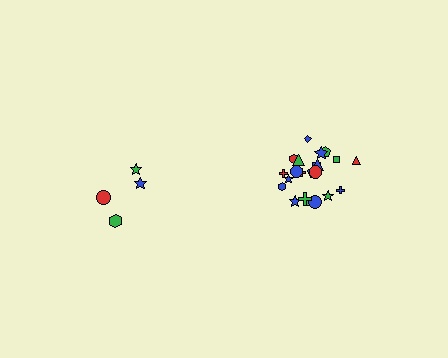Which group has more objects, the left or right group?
The right group.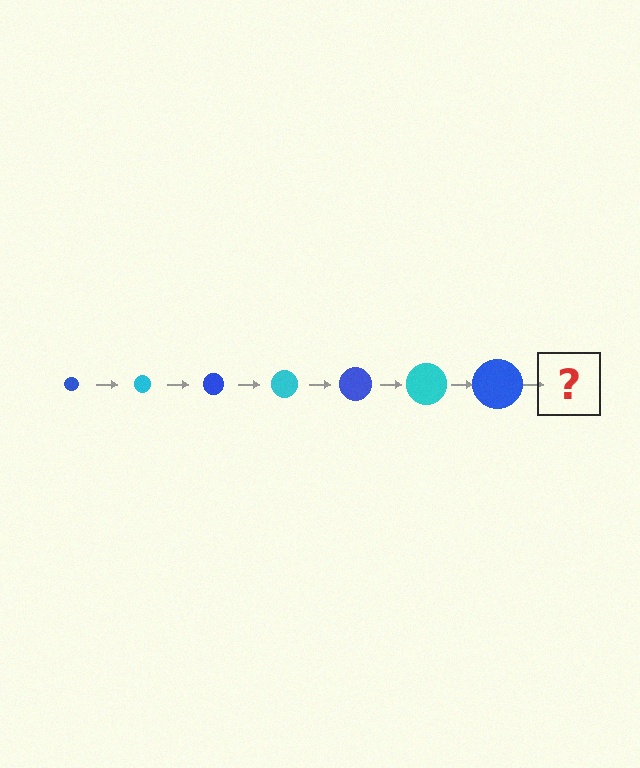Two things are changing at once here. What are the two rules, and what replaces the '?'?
The two rules are that the circle grows larger each step and the color cycles through blue and cyan. The '?' should be a cyan circle, larger than the previous one.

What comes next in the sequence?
The next element should be a cyan circle, larger than the previous one.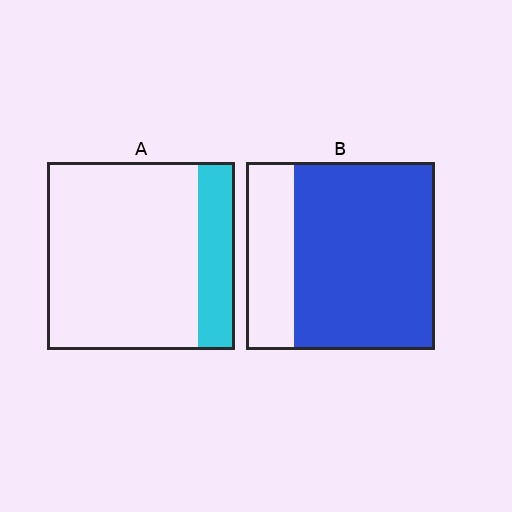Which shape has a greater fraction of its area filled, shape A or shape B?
Shape B.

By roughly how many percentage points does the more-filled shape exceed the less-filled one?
By roughly 55 percentage points (B over A).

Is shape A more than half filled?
No.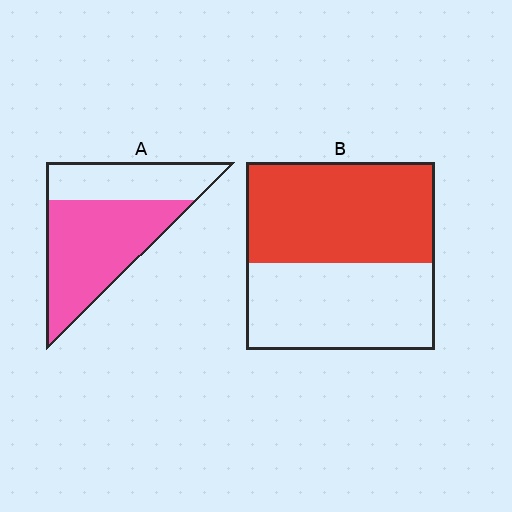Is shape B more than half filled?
Roughly half.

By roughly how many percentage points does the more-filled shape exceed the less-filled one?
By roughly 10 percentage points (A over B).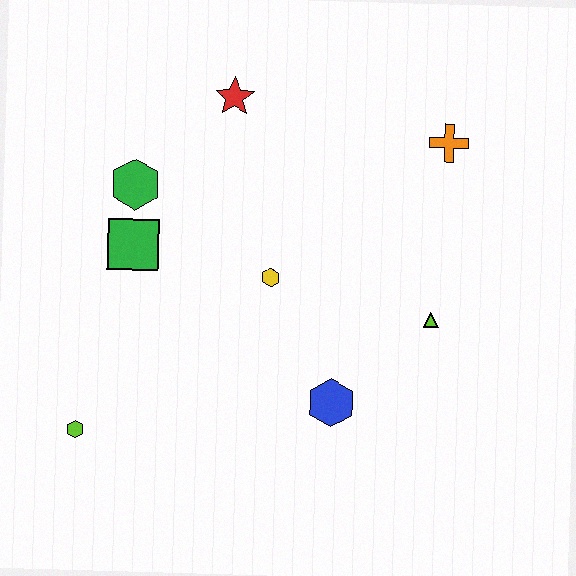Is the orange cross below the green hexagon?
No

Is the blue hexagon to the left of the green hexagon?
No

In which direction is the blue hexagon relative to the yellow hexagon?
The blue hexagon is below the yellow hexagon.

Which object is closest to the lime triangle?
The blue hexagon is closest to the lime triangle.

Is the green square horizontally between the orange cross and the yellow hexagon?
No